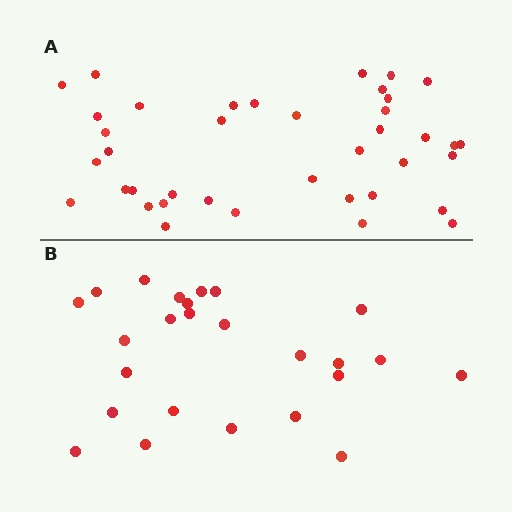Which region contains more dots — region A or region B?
Region A (the top region) has more dots.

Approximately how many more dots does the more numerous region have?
Region A has approximately 15 more dots than region B.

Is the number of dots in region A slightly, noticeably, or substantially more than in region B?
Region A has substantially more. The ratio is roughly 1.6 to 1.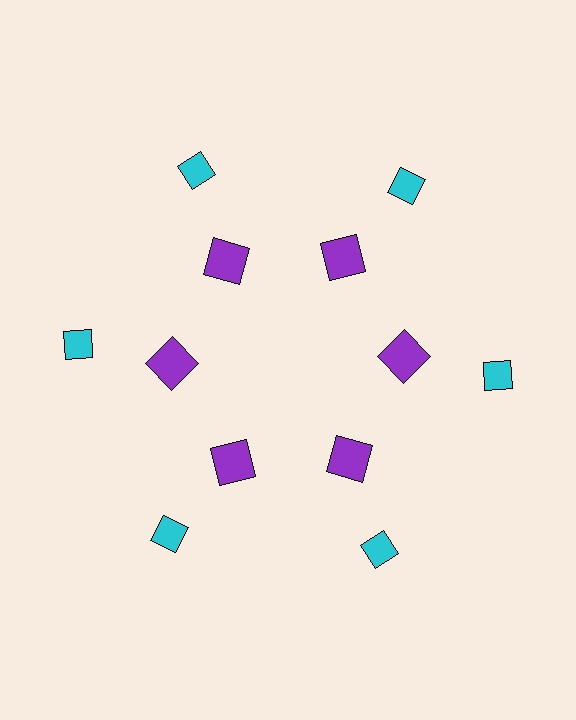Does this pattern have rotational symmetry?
Yes, this pattern has 6-fold rotational symmetry. It looks the same after rotating 60 degrees around the center.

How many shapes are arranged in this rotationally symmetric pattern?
There are 12 shapes, arranged in 6 groups of 2.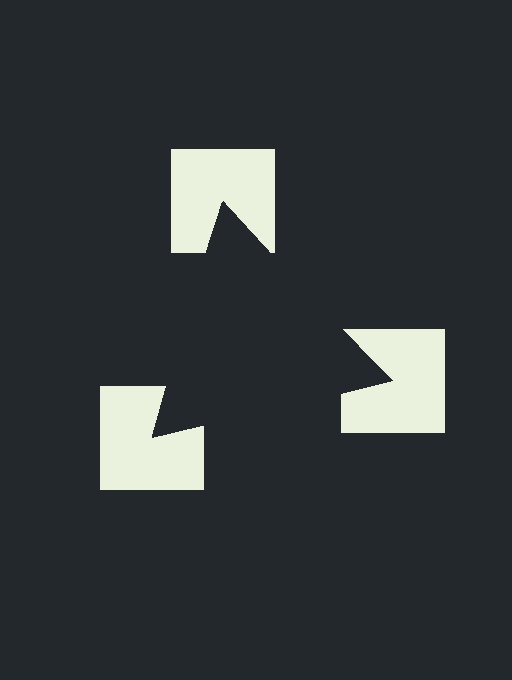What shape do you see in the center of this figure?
An illusory triangle — its edges are inferred from the aligned wedge cuts in the notched squares, not physically drawn.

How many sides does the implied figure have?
3 sides.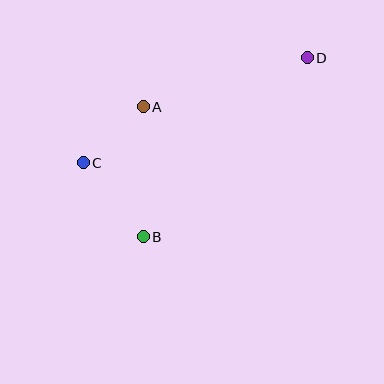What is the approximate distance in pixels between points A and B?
The distance between A and B is approximately 130 pixels.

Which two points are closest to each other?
Points A and C are closest to each other.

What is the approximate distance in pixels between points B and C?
The distance between B and C is approximately 95 pixels.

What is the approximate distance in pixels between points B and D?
The distance between B and D is approximately 243 pixels.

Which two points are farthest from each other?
Points C and D are farthest from each other.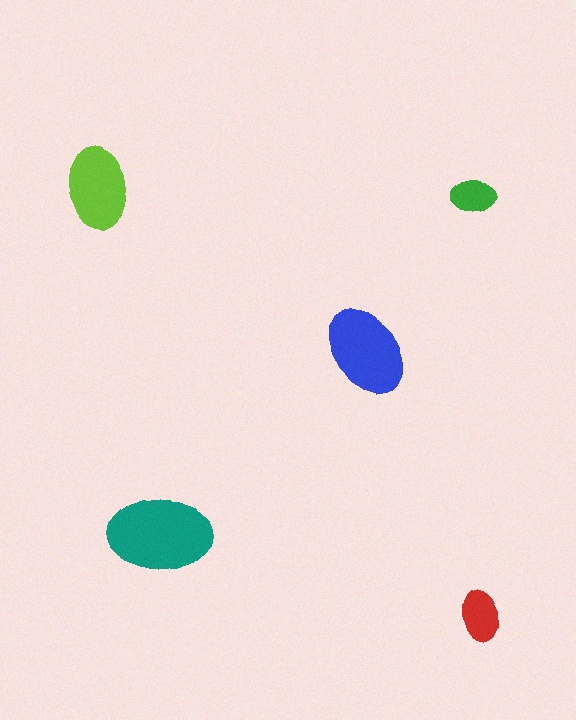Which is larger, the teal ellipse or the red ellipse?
The teal one.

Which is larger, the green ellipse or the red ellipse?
The red one.